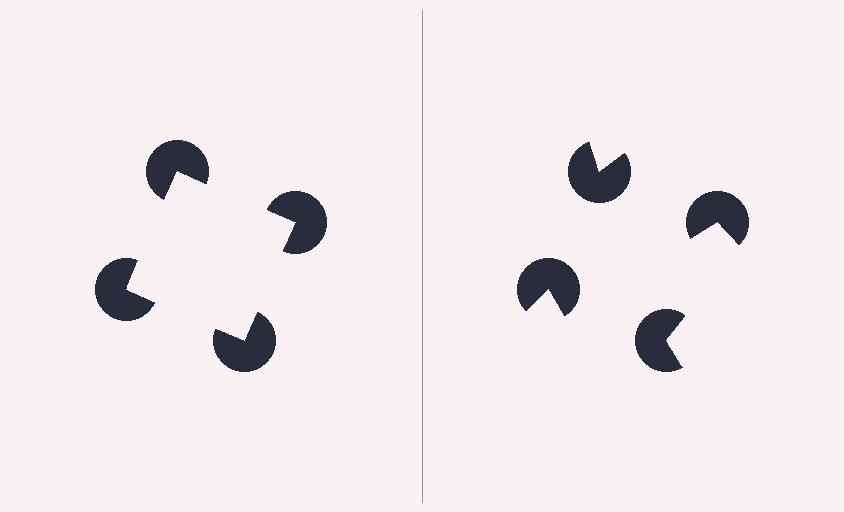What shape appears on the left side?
An illusory square.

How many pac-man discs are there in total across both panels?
8 — 4 on each side.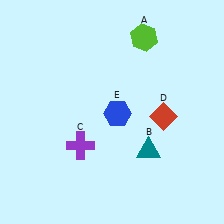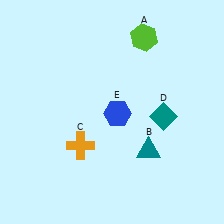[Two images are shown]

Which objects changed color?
C changed from purple to orange. D changed from red to teal.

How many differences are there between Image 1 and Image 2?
There are 2 differences between the two images.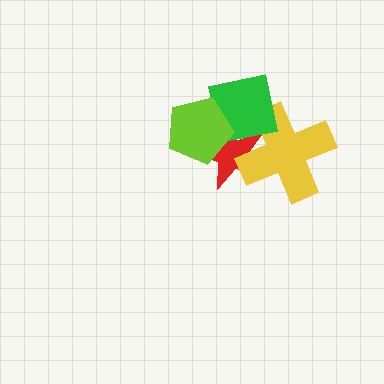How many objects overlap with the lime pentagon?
2 objects overlap with the lime pentagon.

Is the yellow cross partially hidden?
Yes, it is partially covered by another shape.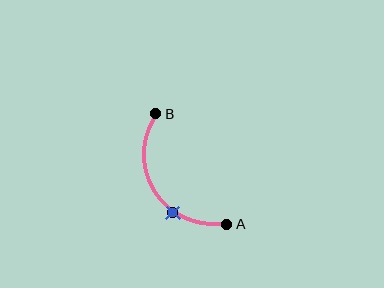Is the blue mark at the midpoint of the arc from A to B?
No. The blue mark lies on the arc but is closer to endpoint A. The arc midpoint would be at the point on the curve equidistant along the arc from both A and B.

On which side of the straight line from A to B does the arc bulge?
The arc bulges to the left of the straight line connecting A and B.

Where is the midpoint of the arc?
The arc midpoint is the point on the curve farthest from the straight line joining A and B. It sits to the left of that line.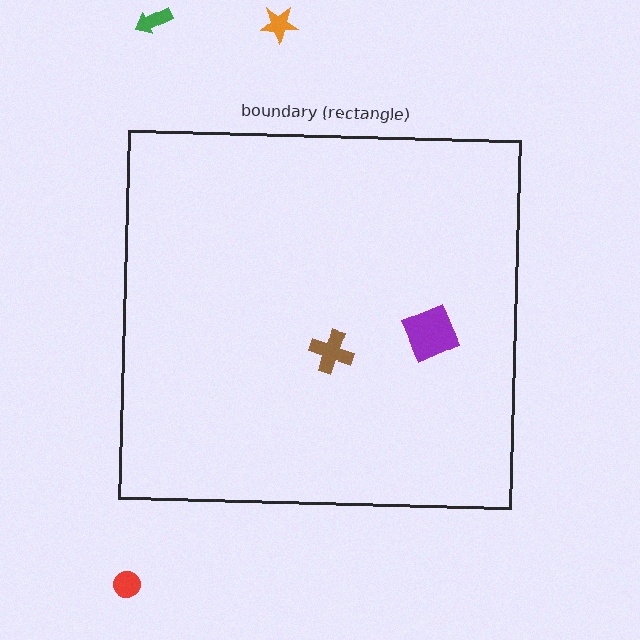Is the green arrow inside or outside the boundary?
Outside.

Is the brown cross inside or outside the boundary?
Inside.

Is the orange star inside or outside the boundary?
Outside.